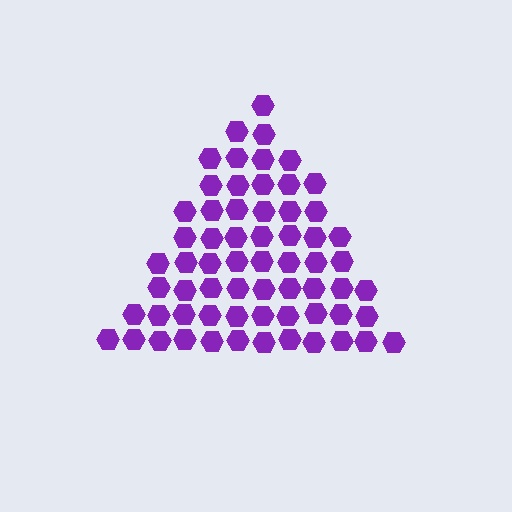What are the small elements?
The small elements are hexagons.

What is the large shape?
The large shape is a triangle.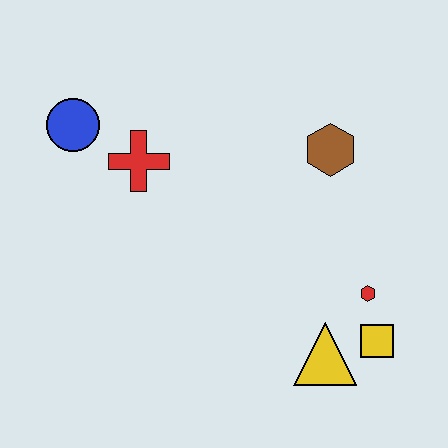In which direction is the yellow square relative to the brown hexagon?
The yellow square is below the brown hexagon.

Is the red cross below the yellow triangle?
No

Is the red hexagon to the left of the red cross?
No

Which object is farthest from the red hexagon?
The blue circle is farthest from the red hexagon.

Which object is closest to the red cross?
The blue circle is closest to the red cross.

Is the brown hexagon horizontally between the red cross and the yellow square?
Yes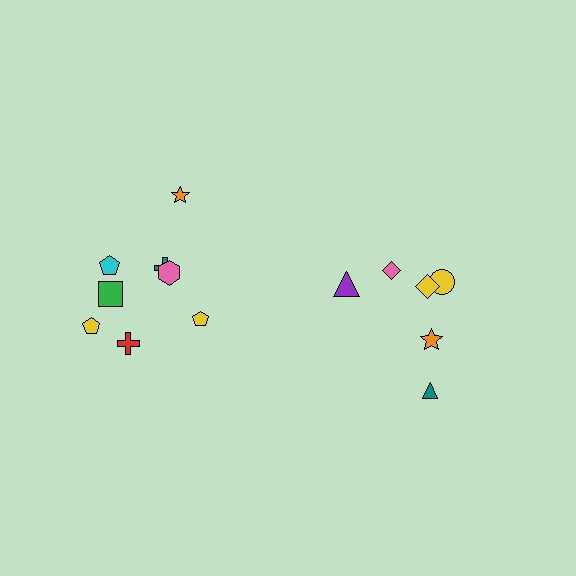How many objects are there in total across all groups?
There are 14 objects.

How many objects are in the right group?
There are 6 objects.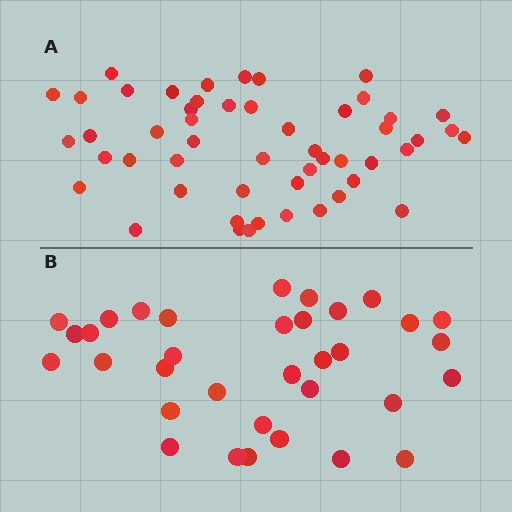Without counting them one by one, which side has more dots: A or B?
Region A (the top region) has more dots.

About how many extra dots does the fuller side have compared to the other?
Region A has approximately 15 more dots than region B.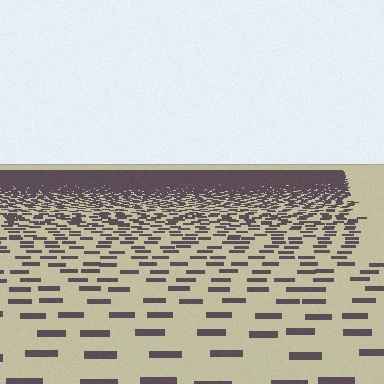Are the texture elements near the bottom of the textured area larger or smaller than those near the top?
Larger. Near the bottom, elements are closer to the viewer and appear at a bigger on-screen size.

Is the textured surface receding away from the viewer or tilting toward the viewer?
The surface is receding away from the viewer. Texture elements get smaller and denser toward the top.